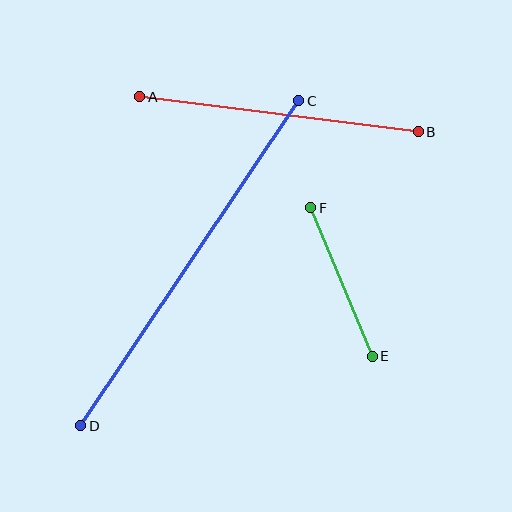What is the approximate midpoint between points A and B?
The midpoint is at approximately (279, 114) pixels.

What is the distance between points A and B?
The distance is approximately 281 pixels.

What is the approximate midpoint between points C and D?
The midpoint is at approximately (190, 263) pixels.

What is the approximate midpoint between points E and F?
The midpoint is at approximately (341, 282) pixels.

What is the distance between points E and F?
The distance is approximately 161 pixels.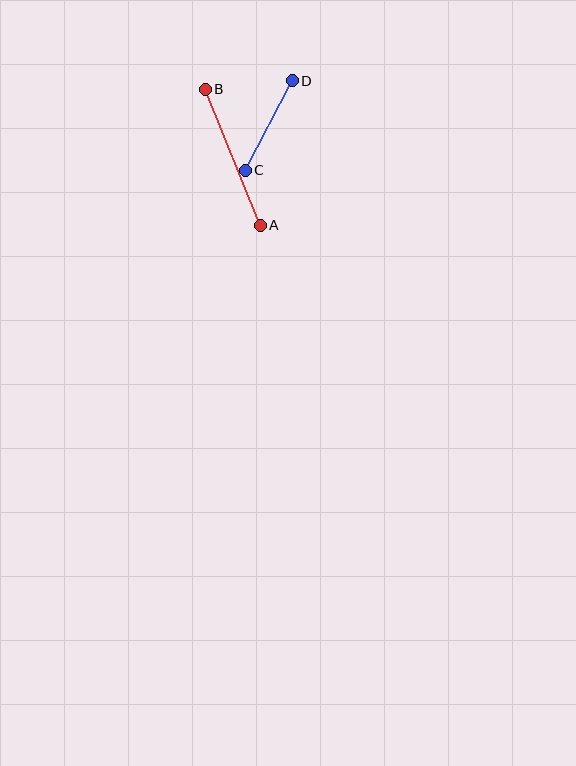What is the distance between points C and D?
The distance is approximately 101 pixels.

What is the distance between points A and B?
The distance is approximately 147 pixels.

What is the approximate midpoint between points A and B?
The midpoint is at approximately (233, 157) pixels.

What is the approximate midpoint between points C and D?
The midpoint is at approximately (269, 126) pixels.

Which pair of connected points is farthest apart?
Points A and B are farthest apart.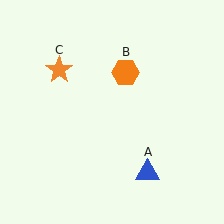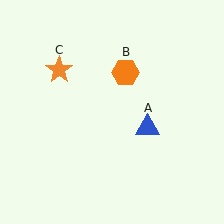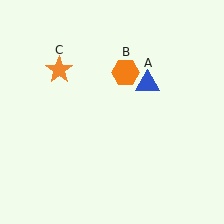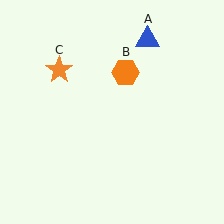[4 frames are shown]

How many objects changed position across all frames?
1 object changed position: blue triangle (object A).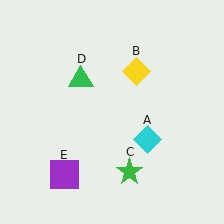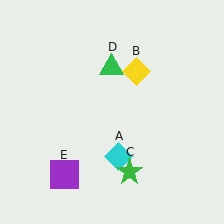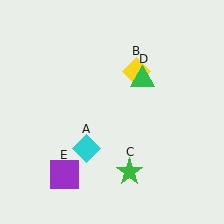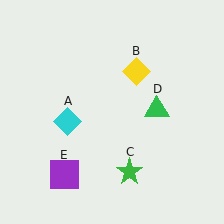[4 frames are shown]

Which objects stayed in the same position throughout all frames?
Yellow diamond (object B) and green star (object C) and purple square (object E) remained stationary.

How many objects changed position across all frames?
2 objects changed position: cyan diamond (object A), green triangle (object D).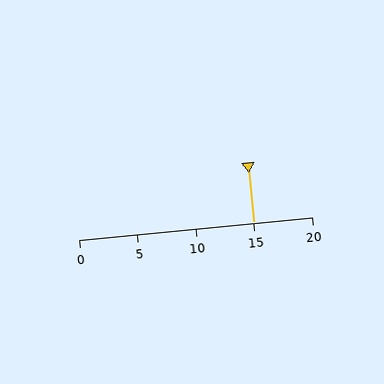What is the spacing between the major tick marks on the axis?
The major ticks are spaced 5 apart.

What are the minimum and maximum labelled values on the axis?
The axis runs from 0 to 20.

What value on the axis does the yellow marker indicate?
The marker indicates approximately 15.